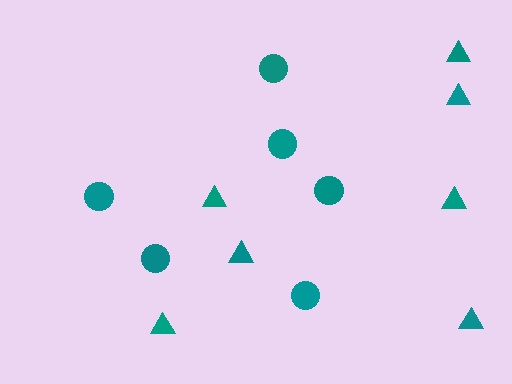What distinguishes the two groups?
There are 2 groups: one group of circles (6) and one group of triangles (7).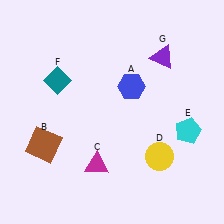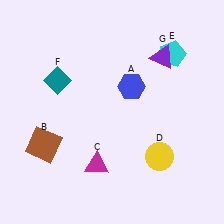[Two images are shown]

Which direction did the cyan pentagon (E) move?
The cyan pentagon (E) moved up.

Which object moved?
The cyan pentagon (E) moved up.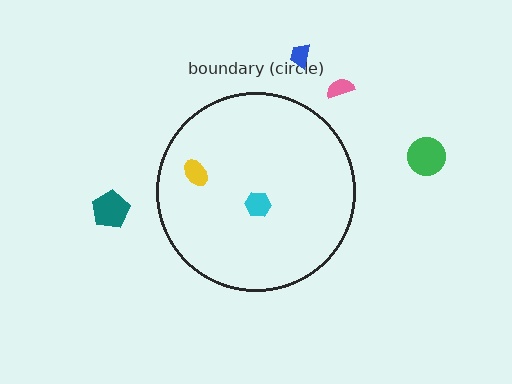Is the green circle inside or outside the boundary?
Outside.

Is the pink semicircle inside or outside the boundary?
Outside.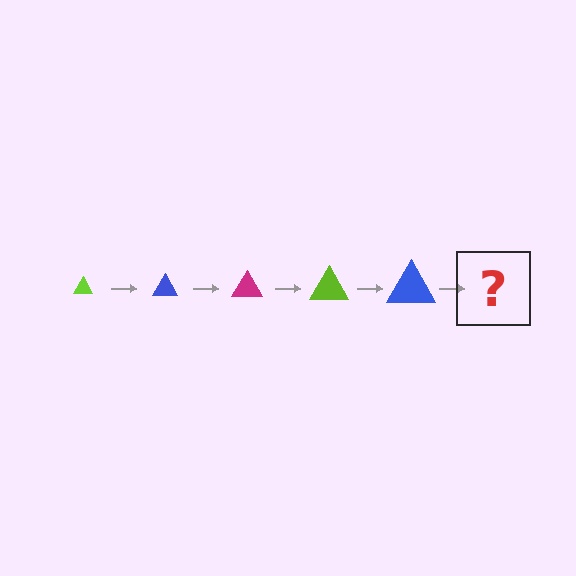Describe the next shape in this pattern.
It should be a magenta triangle, larger than the previous one.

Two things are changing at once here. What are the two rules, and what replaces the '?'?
The two rules are that the triangle grows larger each step and the color cycles through lime, blue, and magenta. The '?' should be a magenta triangle, larger than the previous one.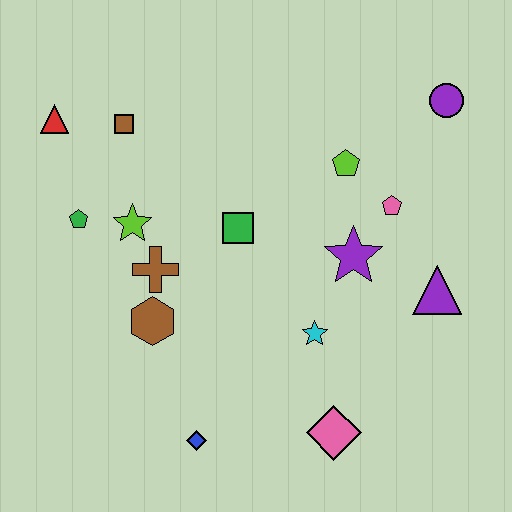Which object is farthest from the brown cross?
The purple circle is farthest from the brown cross.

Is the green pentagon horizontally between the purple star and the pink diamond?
No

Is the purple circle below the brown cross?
No